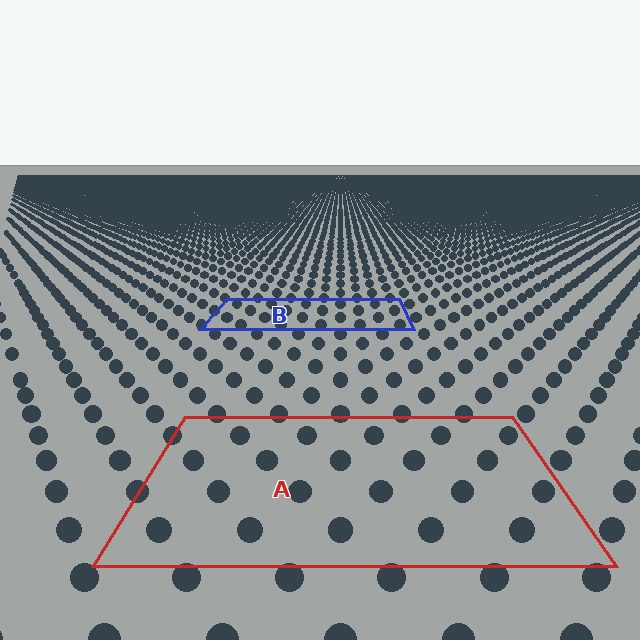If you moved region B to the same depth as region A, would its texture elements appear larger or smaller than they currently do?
They would appear larger. At a closer depth, the same texture elements are projected at a bigger on-screen size.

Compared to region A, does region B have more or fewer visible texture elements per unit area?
Region B has more texture elements per unit area — they are packed more densely because it is farther away.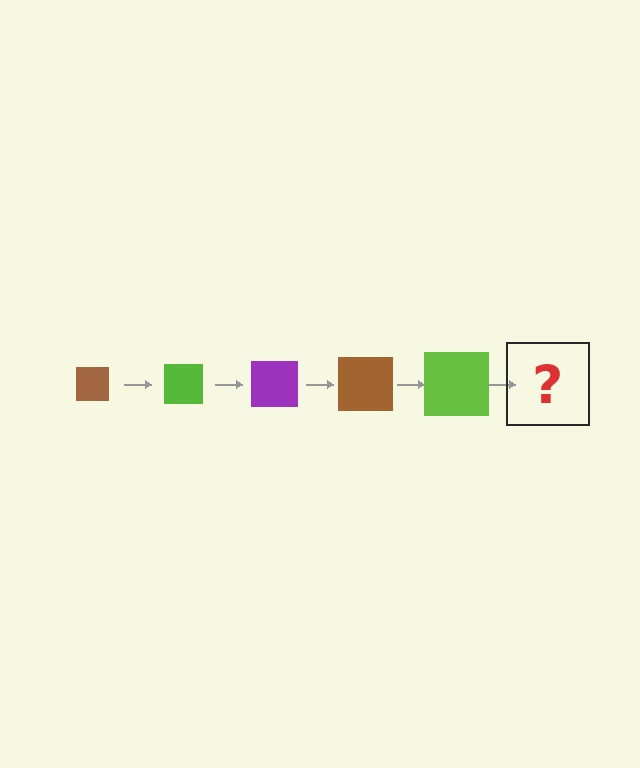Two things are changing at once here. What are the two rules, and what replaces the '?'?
The two rules are that the square grows larger each step and the color cycles through brown, lime, and purple. The '?' should be a purple square, larger than the previous one.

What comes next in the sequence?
The next element should be a purple square, larger than the previous one.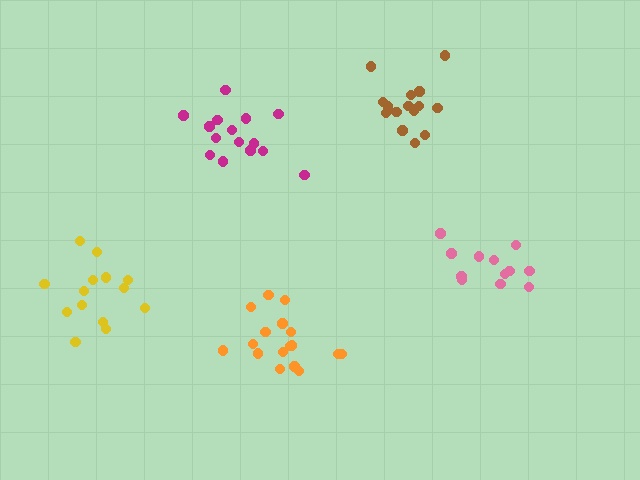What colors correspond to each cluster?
The clusters are colored: pink, yellow, brown, orange, magenta.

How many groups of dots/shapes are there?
There are 5 groups.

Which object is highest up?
The brown cluster is topmost.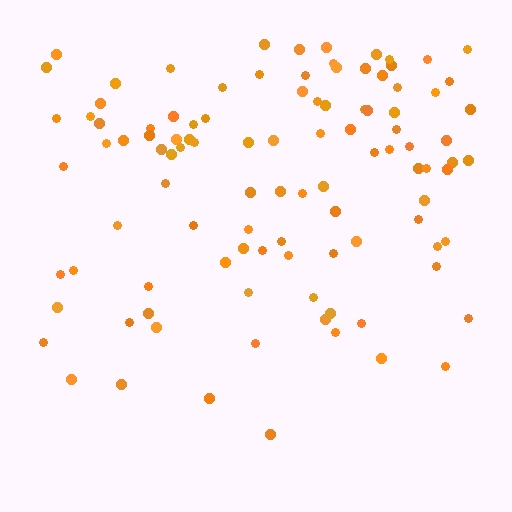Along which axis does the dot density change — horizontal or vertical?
Vertical.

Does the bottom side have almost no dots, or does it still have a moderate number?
Still a moderate number, just noticeably fewer than the top.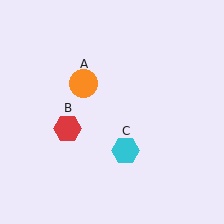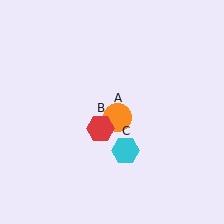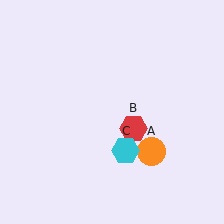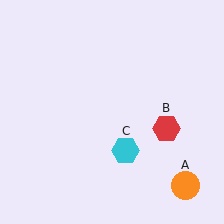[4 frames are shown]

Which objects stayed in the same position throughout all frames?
Cyan hexagon (object C) remained stationary.